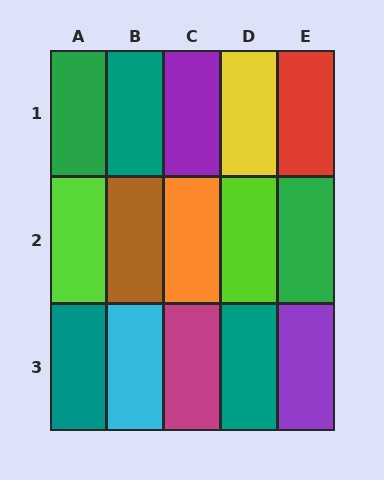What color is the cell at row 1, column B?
Teal.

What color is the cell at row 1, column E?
Red.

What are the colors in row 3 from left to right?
Teal, cyan, magenta, teal, purple.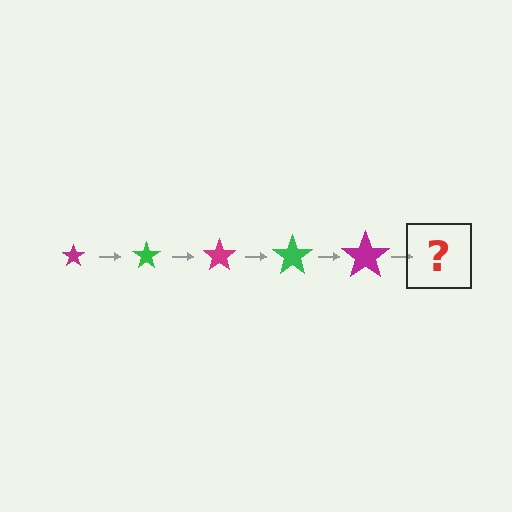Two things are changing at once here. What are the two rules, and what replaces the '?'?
The two rules are that the star grows larger each step and the color cycles through magenta and green. The '?' should be a green star, larger than the previous one.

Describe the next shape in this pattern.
It should be a green star, larger than the previous one.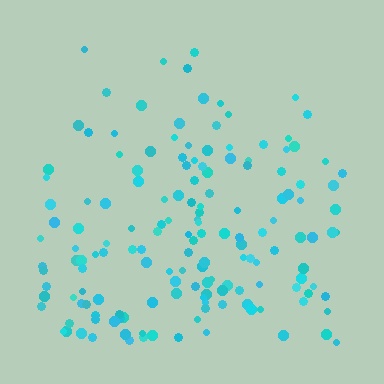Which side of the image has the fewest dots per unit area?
The top.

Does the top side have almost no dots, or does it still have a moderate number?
Still a moderate number, just noticeably fewer than the bottom.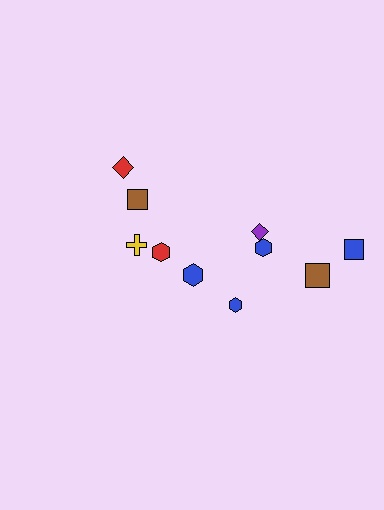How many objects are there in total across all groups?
There are 10 objects.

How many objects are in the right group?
There are 6 objects.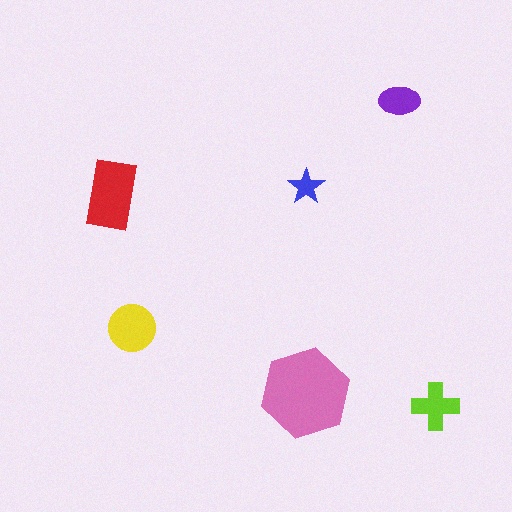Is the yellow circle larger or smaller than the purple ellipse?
Larger.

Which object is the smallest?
The blue star.